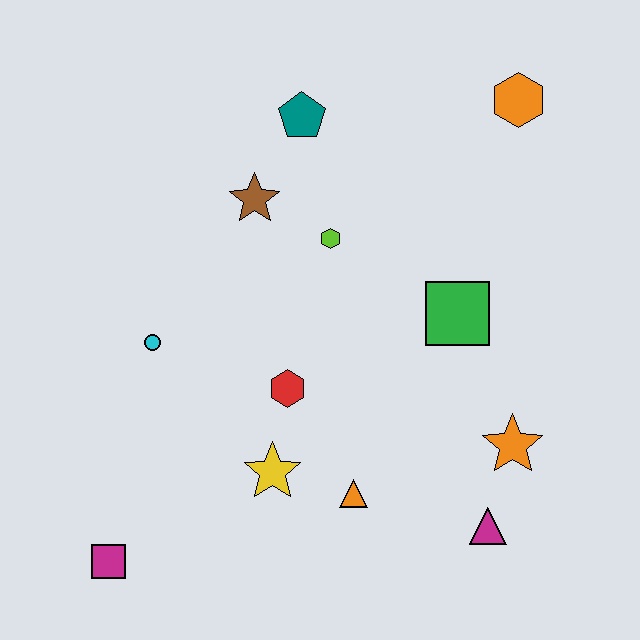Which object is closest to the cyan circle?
The red hexagon is closest to the cyan circle.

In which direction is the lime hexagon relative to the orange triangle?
The lime hexagon is above the orange triangle.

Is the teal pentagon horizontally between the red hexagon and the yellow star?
No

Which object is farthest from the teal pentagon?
The magenta square is farthest from the teal pentagon.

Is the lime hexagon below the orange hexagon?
Yes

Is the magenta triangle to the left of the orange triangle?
No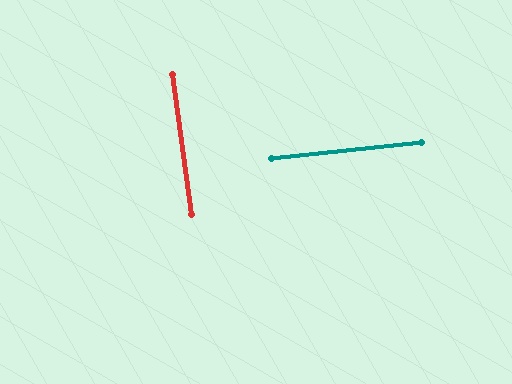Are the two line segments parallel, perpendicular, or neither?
Perpendicular — they meet at approximately 88°.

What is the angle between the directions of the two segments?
Approximately 88 degrees.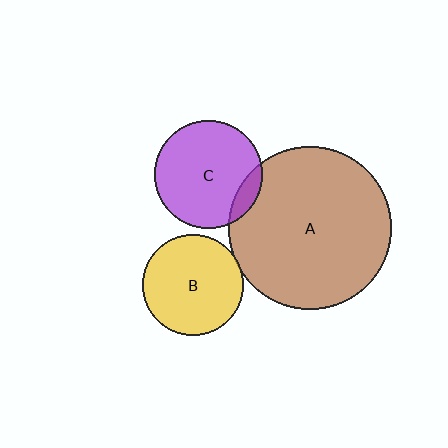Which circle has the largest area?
Circle A (brown).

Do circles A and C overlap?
Yes.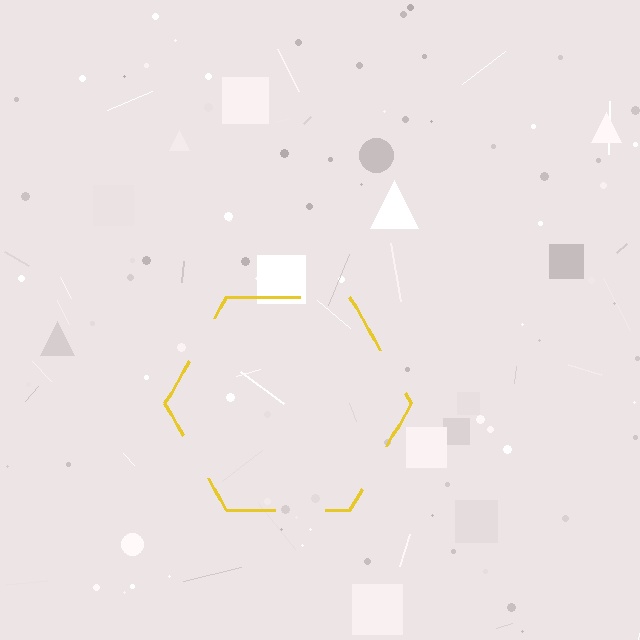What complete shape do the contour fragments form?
The contour fragments form a hexagon.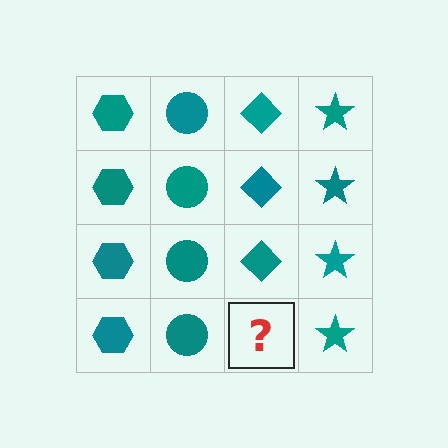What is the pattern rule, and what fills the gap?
The rule is that each column has a consistent shape. The gap should be filled with a teal diamond.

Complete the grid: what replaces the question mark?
The question mark should be replaced with a teal diamond.